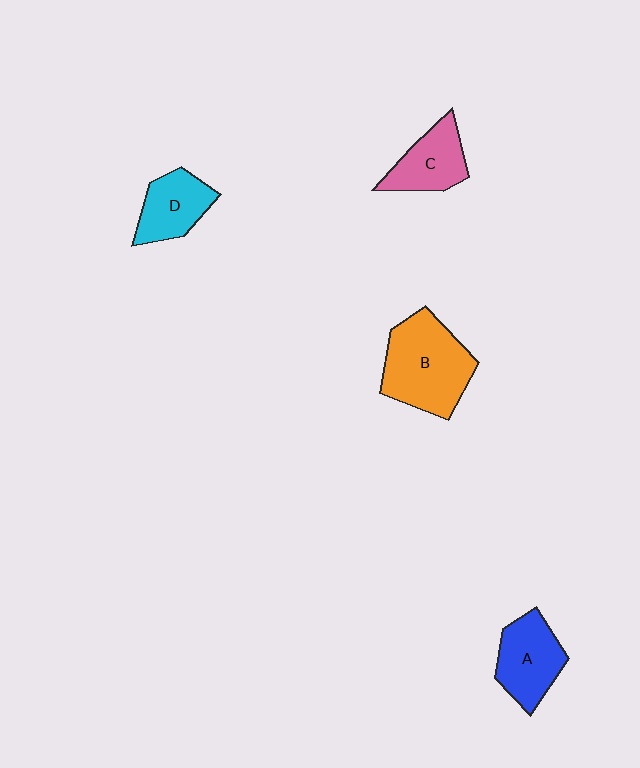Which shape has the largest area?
Shape B (orange).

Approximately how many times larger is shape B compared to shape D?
Approximately 1.7 times.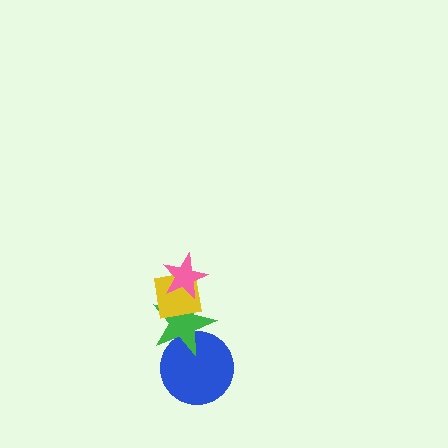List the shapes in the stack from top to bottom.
From top to bottom: the pink star, the yellow square, the green star, the blue circle.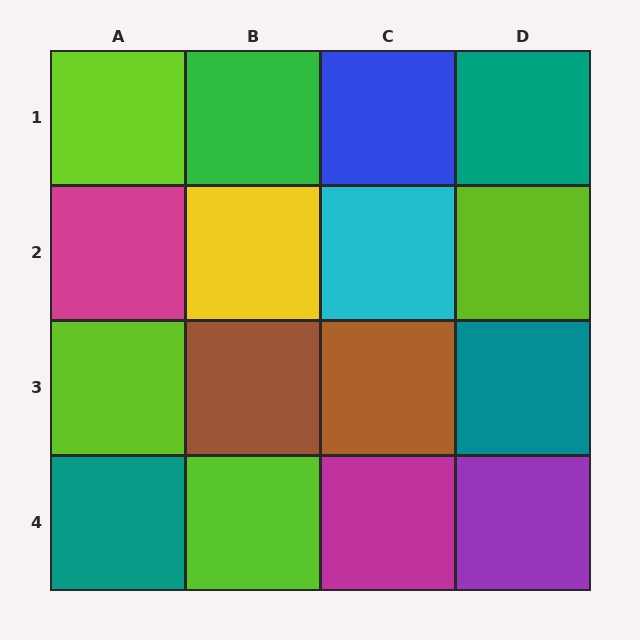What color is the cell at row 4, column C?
Magenta.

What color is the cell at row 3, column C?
Brown.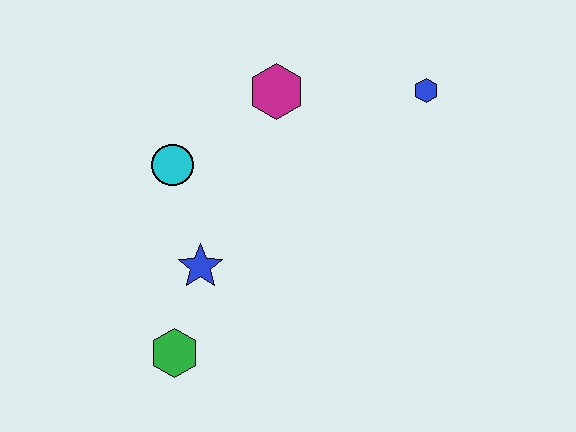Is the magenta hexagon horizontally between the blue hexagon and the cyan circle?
Yes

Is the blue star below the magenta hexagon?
Yes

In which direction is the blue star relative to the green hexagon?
The blue star is above the green hexagon.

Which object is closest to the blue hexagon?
The magenta hexagon is closest to the blue hexagon.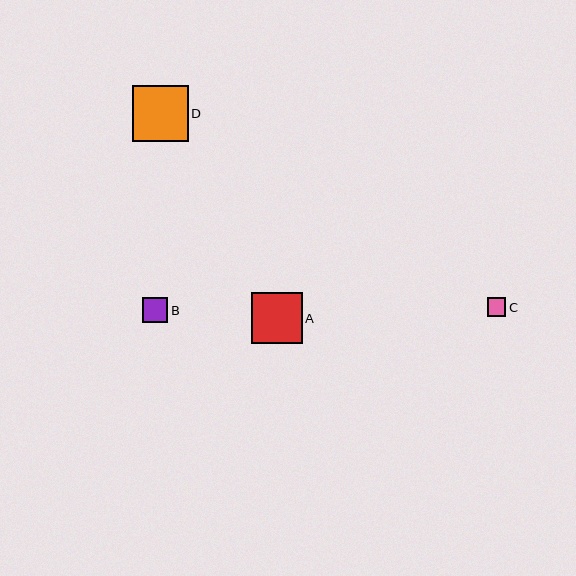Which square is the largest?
Square D is the largest with a size of approximately 56 pixels.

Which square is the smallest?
Square C is the smallest with a size of approximately 18 pixels.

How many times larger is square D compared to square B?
Square D is approximately 2.2 times the size of square B.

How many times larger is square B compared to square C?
Square B is approximately 1.4 times the size of square C.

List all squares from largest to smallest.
From largest to smallest: D, A, B, C.